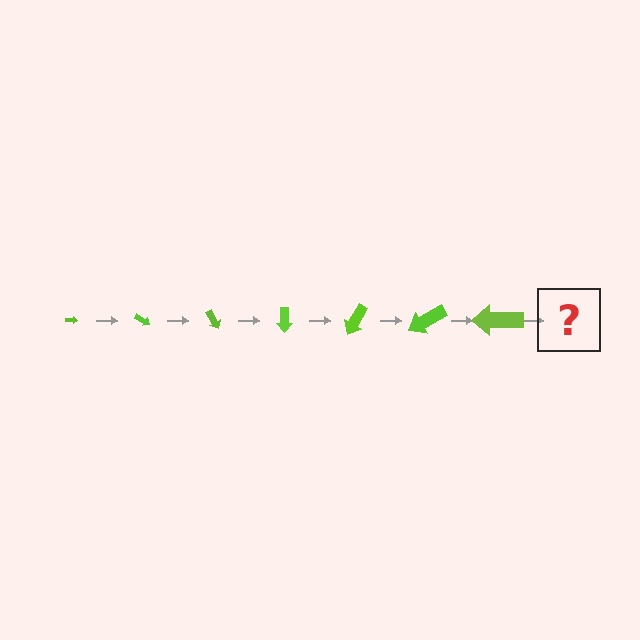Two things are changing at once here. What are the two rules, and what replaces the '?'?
The two rules are that the arrow grows larger each step and it rotates 30 degrees each step. The '?' should be an arrow, larger than the previous one and rotated 210 degrees from the start.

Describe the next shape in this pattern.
It should be an arrow, larger than the previous one and rotated 210 degrees from the start.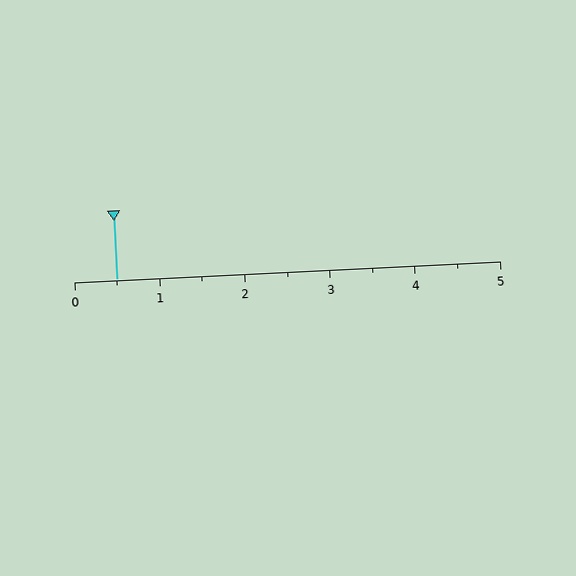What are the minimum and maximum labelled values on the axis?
The axis runs from 0 to 5.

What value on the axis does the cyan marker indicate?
The marker indicates approximately 0.5.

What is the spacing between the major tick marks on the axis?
The major ticks are spaced 1 apart.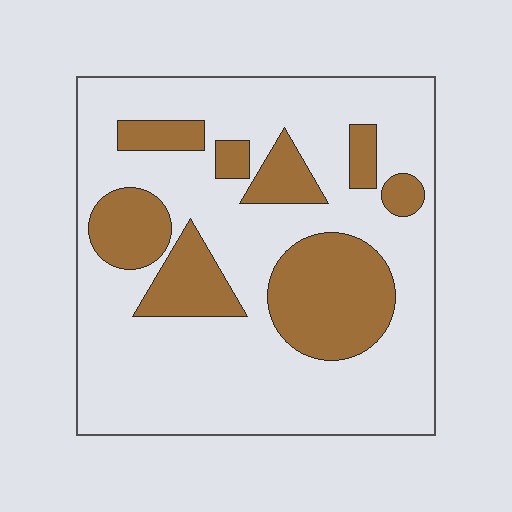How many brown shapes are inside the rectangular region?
8.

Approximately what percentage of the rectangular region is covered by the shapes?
Approximately 25%.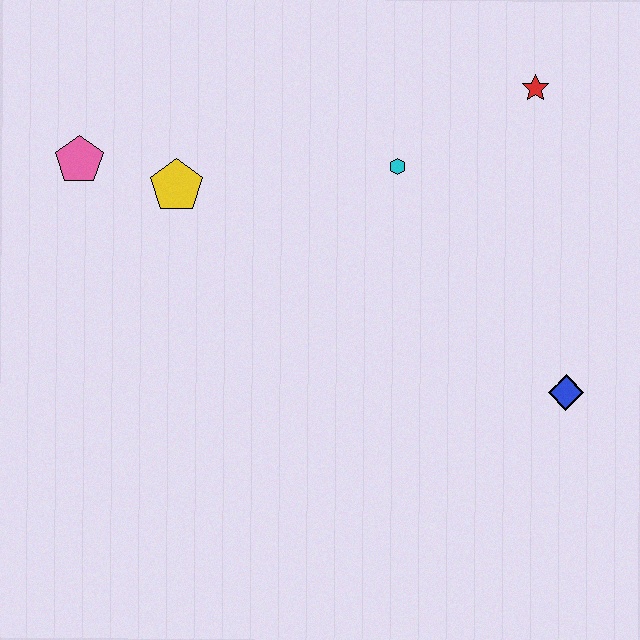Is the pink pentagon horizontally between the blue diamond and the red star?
No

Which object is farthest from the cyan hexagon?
The pink pentagon is farthest from the cyan hexagon.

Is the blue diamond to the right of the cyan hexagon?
Yes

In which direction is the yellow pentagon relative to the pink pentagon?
The yellow pentagon is to the right of the pink pentagon.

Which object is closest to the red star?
The cyan hexagon is closest to the red star.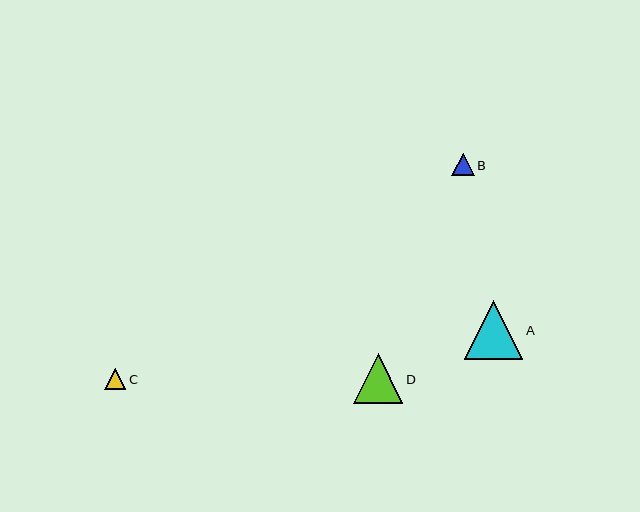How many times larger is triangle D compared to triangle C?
Triangle D is approximately 2.3 times the size of triangle C.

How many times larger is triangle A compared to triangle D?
Triangle A is approximately 1.2 times the size of triangle D.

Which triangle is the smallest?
Triangle C is the smallest with a size of approximately 21 pixels.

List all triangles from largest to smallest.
From largest to smallest: A, D, B, C.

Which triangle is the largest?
Triangle A is the largest with a size of approximately 58 pixels.